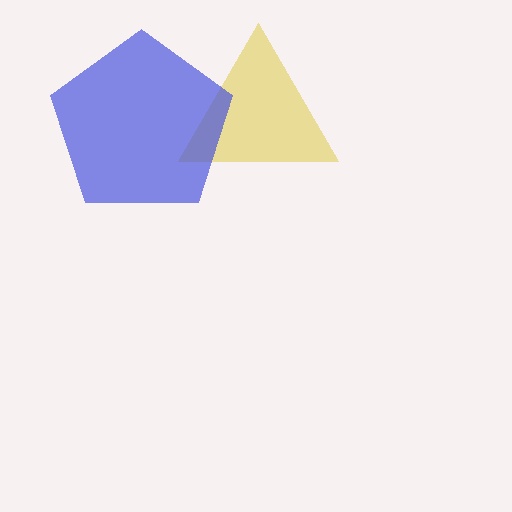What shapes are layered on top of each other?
The layered shapes are: a yellow triangle, a blue pentagon.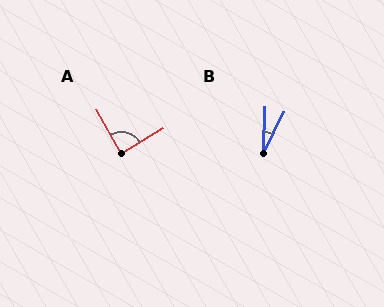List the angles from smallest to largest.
B (24°), A (88°).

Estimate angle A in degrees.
Approximately 88 degrees.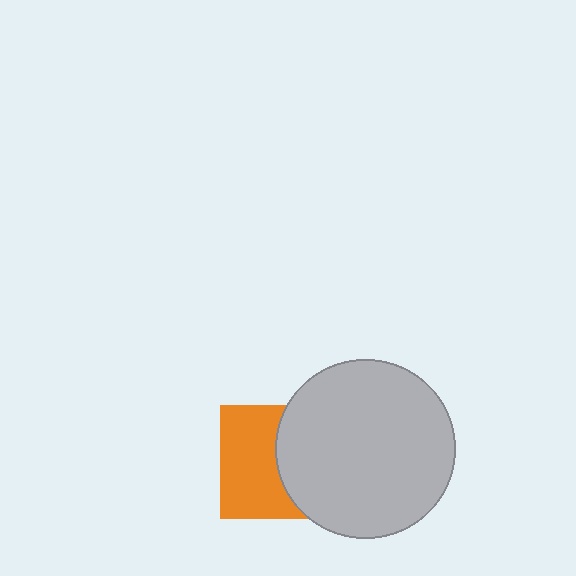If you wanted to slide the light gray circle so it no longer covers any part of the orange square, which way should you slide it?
Slide it right — that is the most direct way to separate the two shapes.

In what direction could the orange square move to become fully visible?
The orange square could move left. That would shift it out from behind the light gray circle entirely.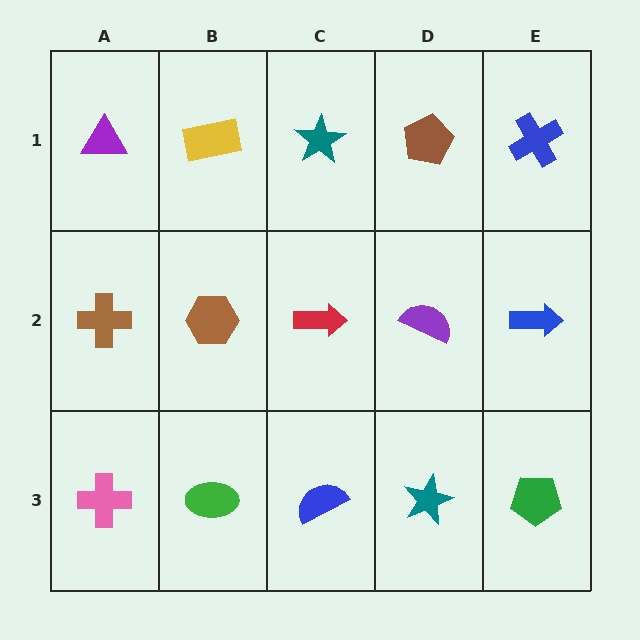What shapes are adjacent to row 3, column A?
A brown cross (row 2, column A), a green ellipse (row 3, column B).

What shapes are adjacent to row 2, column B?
A yellow rectangle (row 1, column B), a green ellipse (row 3, column B), a brown cross (row 2, column A), a red arrow (row 2, column C).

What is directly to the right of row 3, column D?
A green pentagon.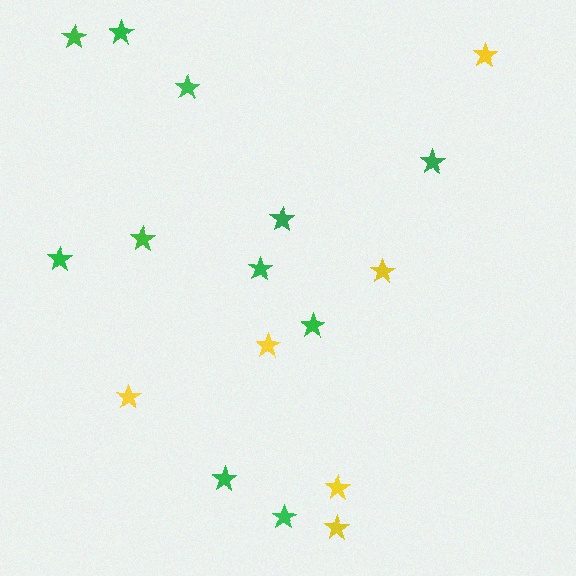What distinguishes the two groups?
There are 2 groups: one group of yellow stars (6) and one group of green stars (11).